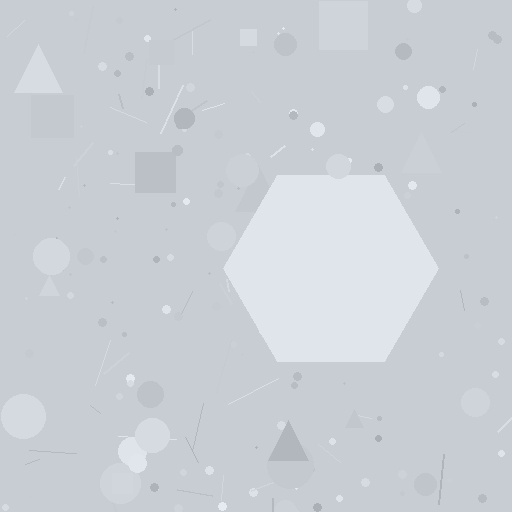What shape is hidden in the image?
A hexagon is hidden in the image.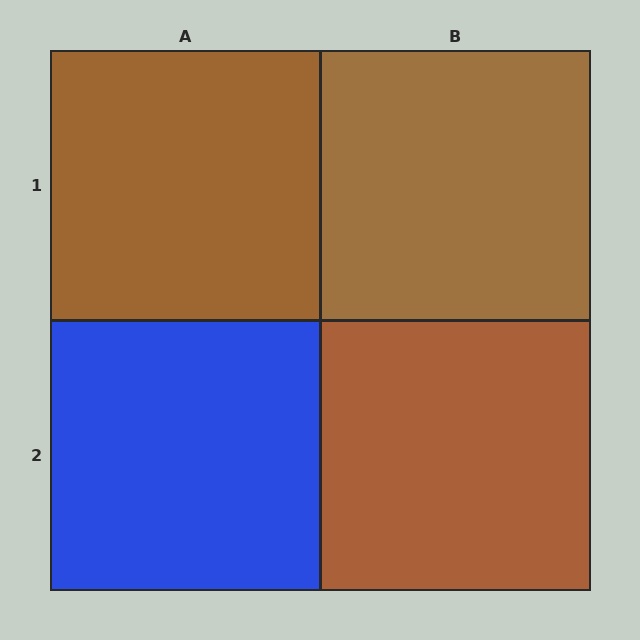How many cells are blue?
1 cell is blue.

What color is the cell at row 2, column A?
Blue.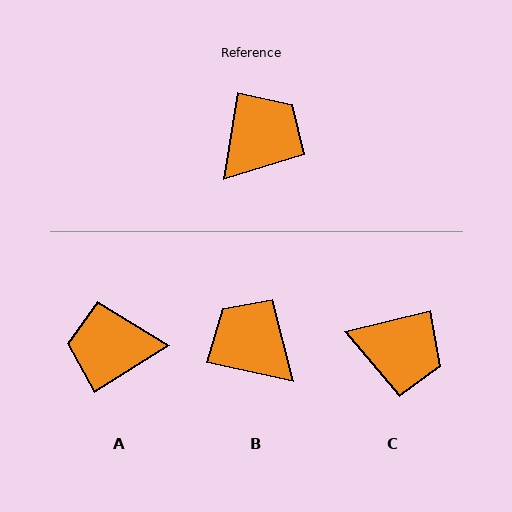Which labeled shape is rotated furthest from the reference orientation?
A, about 131 degrees away.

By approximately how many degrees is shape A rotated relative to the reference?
Approximately 131 degrees counter-clockwise.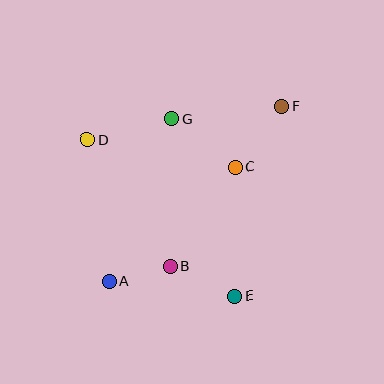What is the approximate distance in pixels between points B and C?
The distance between B and C is approximately 119 pixels.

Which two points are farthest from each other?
Points A and F are farthest from each other.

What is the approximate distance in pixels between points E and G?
The distance between E and G is approximately 188 pixels.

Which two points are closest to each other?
Points A and B are closest to each other.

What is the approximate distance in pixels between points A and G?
The distance between A and G is approximately 174 pixels.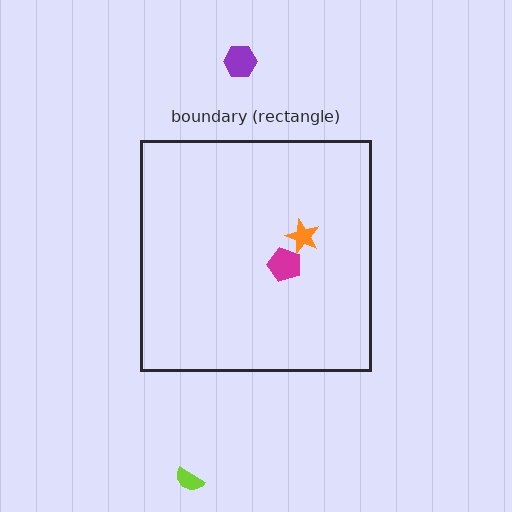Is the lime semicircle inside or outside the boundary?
Outside.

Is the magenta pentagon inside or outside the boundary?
Inside.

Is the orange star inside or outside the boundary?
Inside.